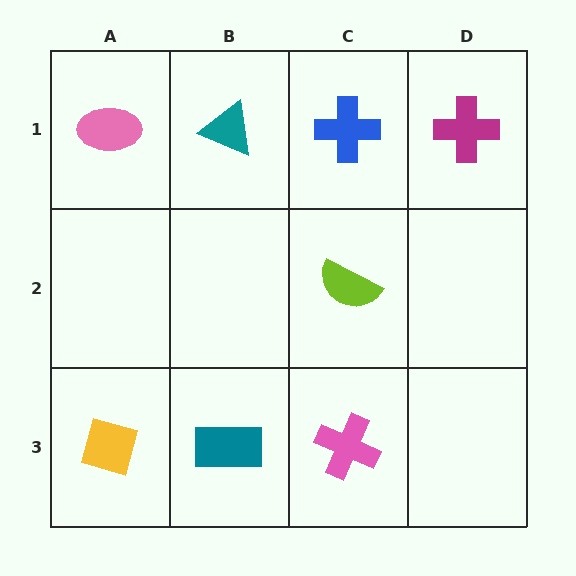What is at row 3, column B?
A teal rectangle.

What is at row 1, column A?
A pink ellipse.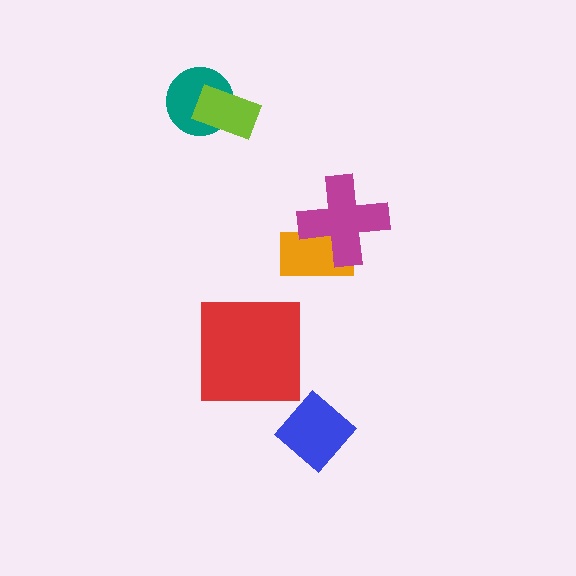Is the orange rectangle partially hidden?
Yes, it is partially covered by another shape.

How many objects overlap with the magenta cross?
1 object overlaps with the magenta cross.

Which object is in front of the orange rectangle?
The magenta cross is in front of the orange rectangle.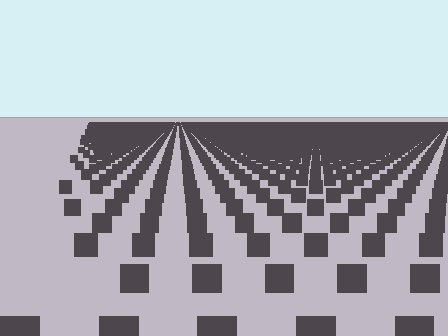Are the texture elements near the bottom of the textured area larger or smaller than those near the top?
Larger. Near the bottom, elements are closer to the viewer and appear at a bigger on-screen size.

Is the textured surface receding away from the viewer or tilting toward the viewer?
The surface is receding away from the viewer. Texture elements get smaller and denser toward the top.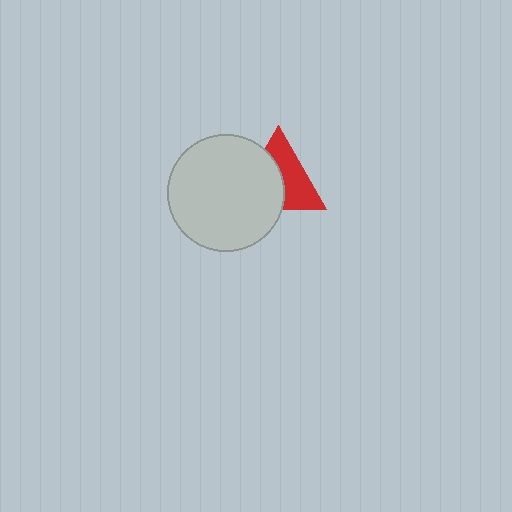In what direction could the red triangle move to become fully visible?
The red triangle could move right. That would shift it out from behind the light gray circle entirely.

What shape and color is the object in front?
The object in front is a light gray circle.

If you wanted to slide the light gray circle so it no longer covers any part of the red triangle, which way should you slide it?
Slide it left — that is the most direct way to separate the two shapes.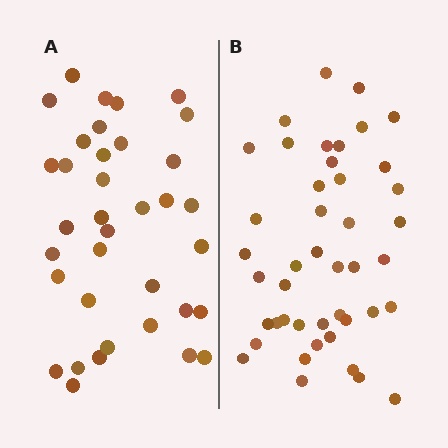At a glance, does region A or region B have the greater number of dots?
Region B (the right region) has more dots.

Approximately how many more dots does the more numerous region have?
Region B has roughly 8 or so more dots than region A.